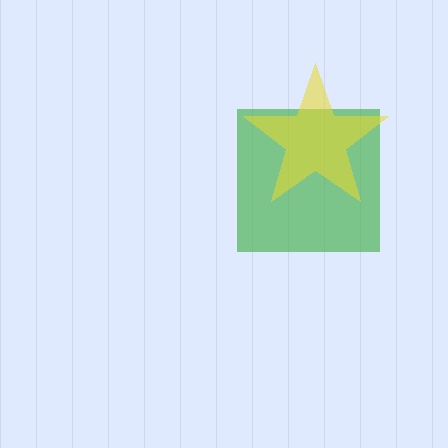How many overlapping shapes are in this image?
There are 2 overlapping shapes in the image.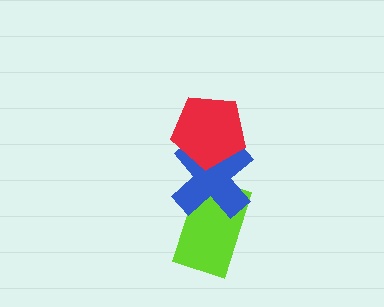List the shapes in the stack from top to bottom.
From top to bottom: the red pentagon, the blue cross, the lime rectangle.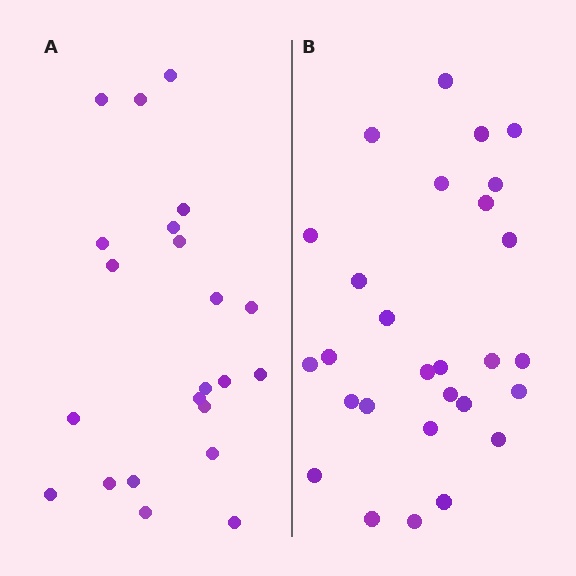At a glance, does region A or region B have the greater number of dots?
Region B (the right region) has more dots.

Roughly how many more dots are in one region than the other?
Region B has about 6 more dots than region A.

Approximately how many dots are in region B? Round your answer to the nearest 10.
About 30 dots. (The exact count is 28, which rounds to 30.)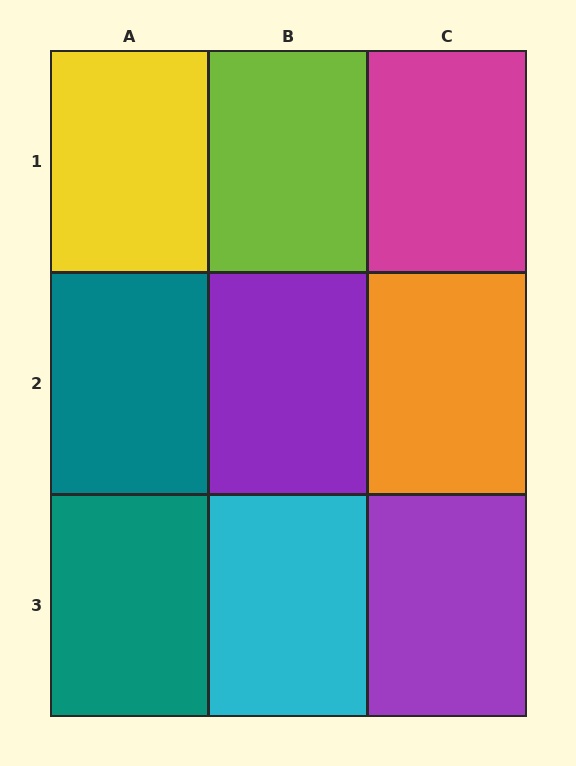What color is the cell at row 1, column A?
Yellow.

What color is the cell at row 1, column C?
Magenta.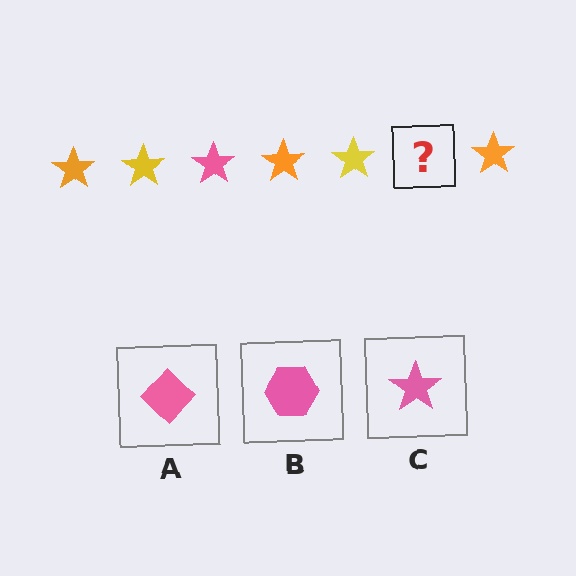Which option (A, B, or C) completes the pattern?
C.